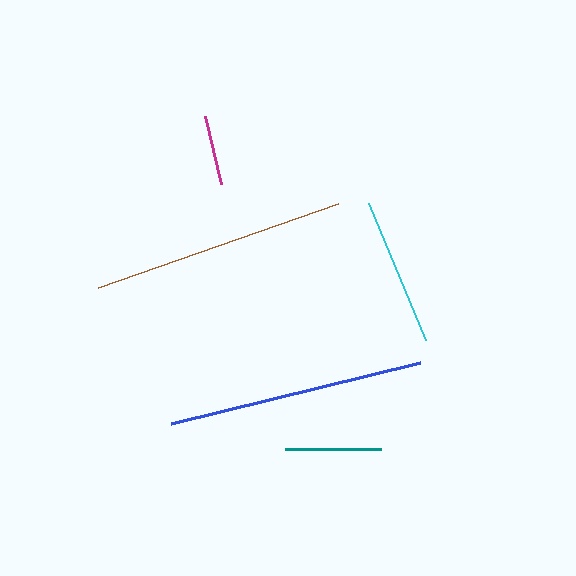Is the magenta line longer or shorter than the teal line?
The teal line is longer than the magenta line.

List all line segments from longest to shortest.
From longest to shortest: blue, brown, cyan, teal, magenta.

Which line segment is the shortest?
The magenta line is the shortest at approximately 70 pixels.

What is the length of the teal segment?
The teal segment is approximately 95 pixels long.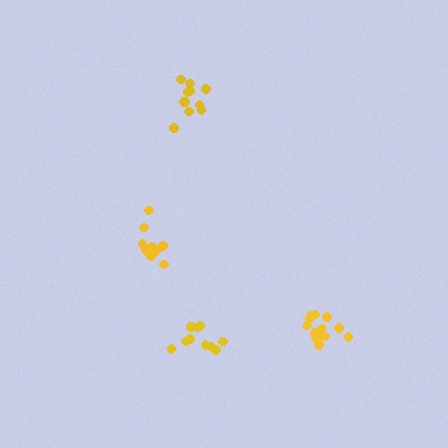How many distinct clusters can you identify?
There are 4 distinct clusters.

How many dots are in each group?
Group 1: 11 dots, Group 2: 13 dots, Group 3: 10 dots, Group 4: 10 dots (44 total).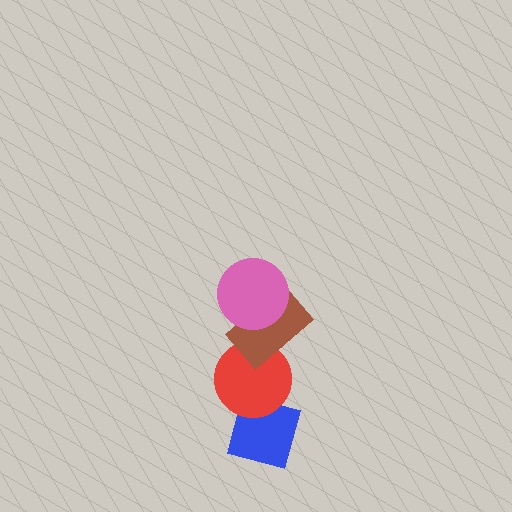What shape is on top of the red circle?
The brown rectangle is on top of the red circle.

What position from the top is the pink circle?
The pink circle is 1st from the top.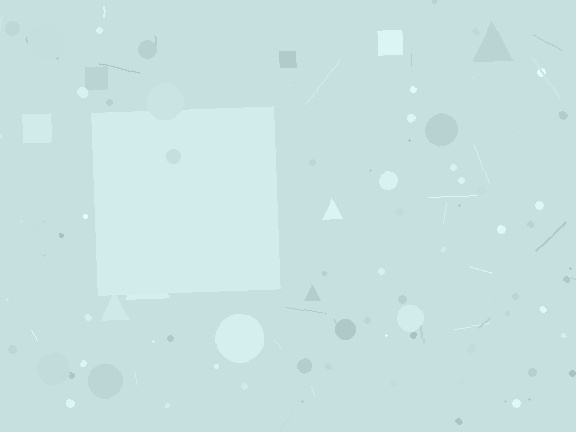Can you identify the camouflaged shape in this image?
The camouflaged shape is a square.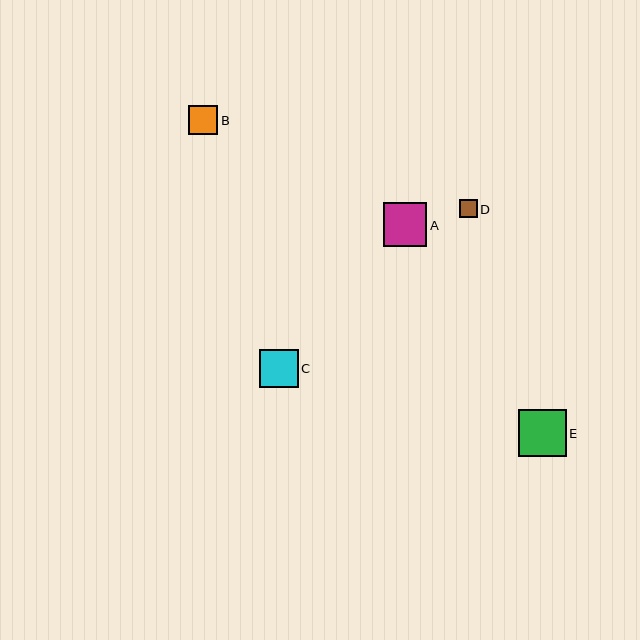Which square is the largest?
Square E is the largest with a size of approximately 48 pixels.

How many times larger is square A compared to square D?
Square A is approximately 2.5 times the size of square D.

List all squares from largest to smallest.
From largest to smallest: E, A, C, B, D.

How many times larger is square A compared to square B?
Square A is approximately 1.5 times the size of square B.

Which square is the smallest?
Square D is the smallest with a size of approximately 17 pixels.